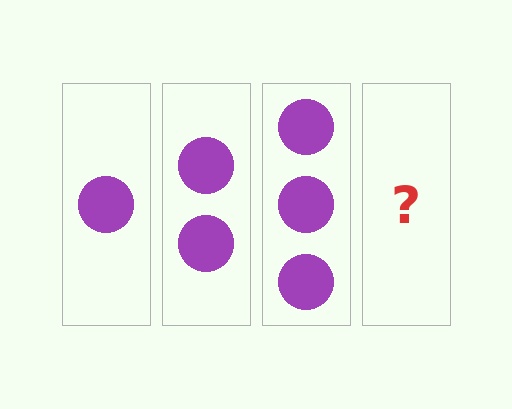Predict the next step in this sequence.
The next step is 4 circles.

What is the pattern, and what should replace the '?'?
The pattern is that each step adds one more circle. The '?' should be 4 circles.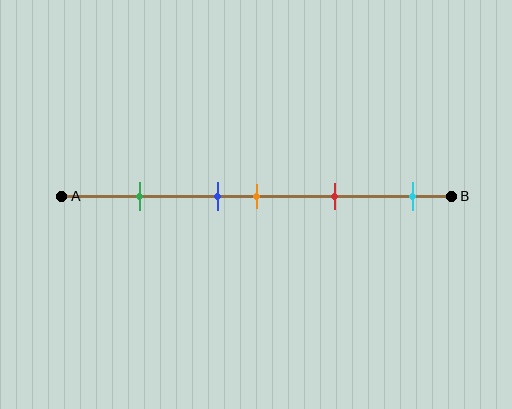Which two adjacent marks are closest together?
The blue and orange marks are the closest adjacent pair.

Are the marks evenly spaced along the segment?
No, the marks are not evenly spaced.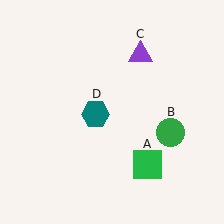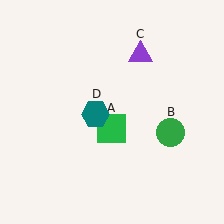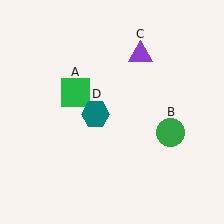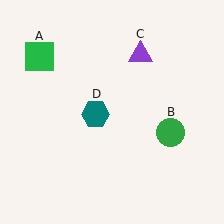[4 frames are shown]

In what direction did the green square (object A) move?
The green square (object A) moved up and to the left.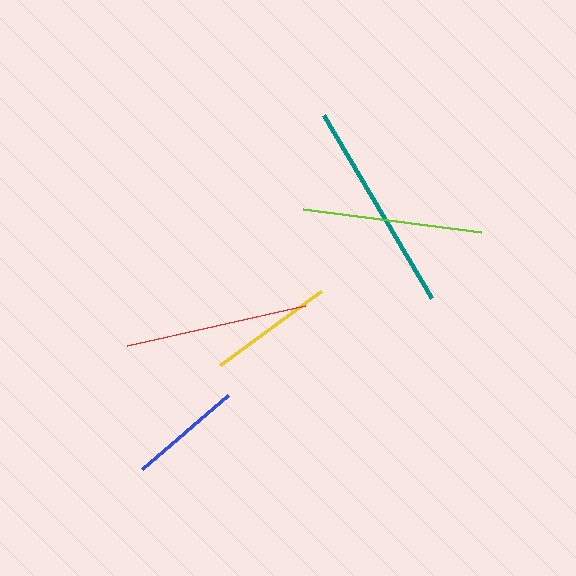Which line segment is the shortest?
The blue line is the shortest at approximately 113 pixels.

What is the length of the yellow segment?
The yellow segment is approximately 125 pixels long.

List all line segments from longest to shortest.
From longest to shortest: teal, red, lime, yellow, blue.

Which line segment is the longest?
The teal line is the longest at approximately 213 pixels.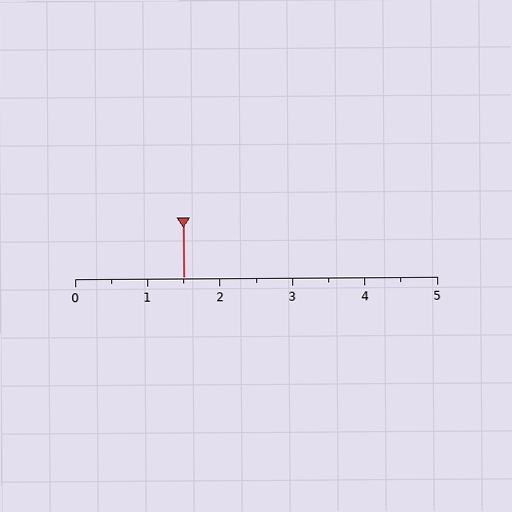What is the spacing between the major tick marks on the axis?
The major ticks are spaced 1 apart.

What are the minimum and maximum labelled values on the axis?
The axis runs from 0 to 5.